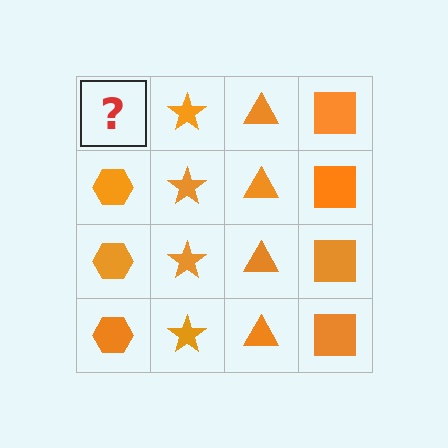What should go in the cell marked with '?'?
The missing cell should contain an orange hexagon.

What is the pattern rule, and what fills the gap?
The rule is that each column has a consistent shape. The gap should be filled with an orange hexagon.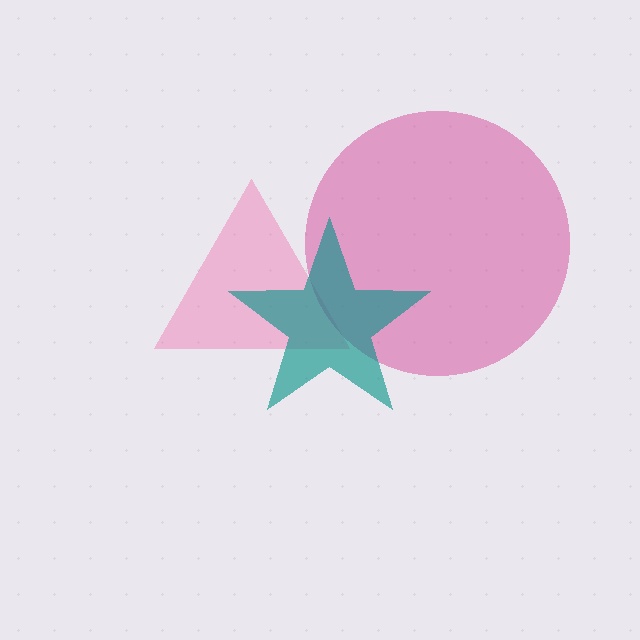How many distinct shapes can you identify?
There are 3 distinct shapes: a pink triangle, a magenta circle, a teal star.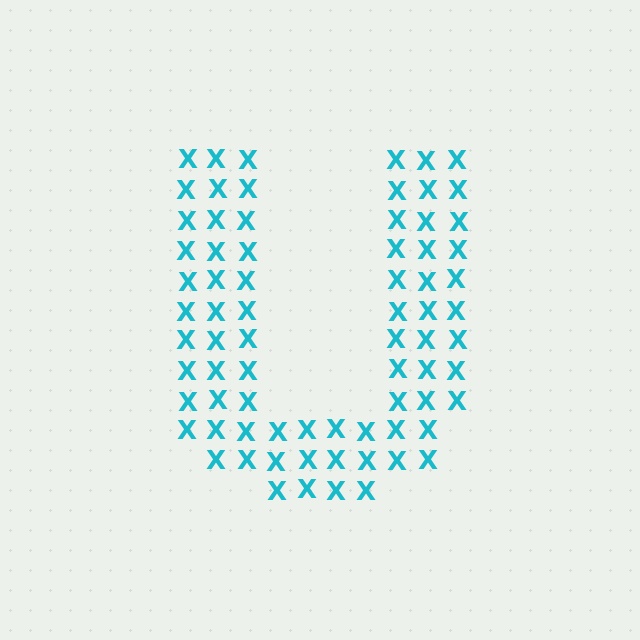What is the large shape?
The large shape is the letter U.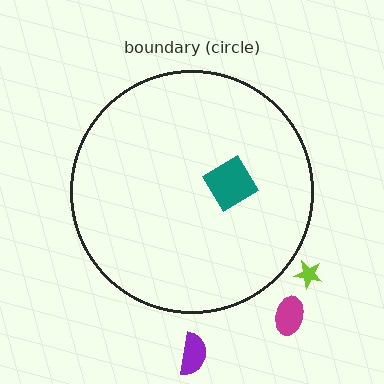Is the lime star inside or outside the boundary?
Outside.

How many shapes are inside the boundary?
1 inside, 3 outside.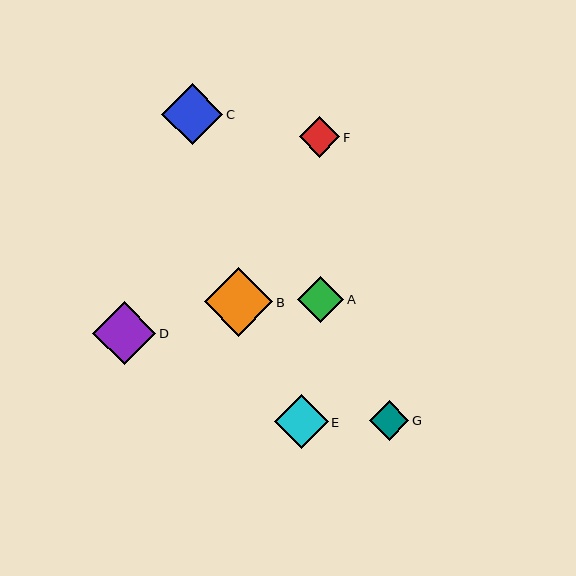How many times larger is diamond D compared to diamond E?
Diamond D is approximately 1.2 times the size of diamond E.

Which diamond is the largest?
Diamond B is the largest with a size of approximately 69 pixels.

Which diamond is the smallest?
Diamond G is the smallest with a size of approximately 40 pixels.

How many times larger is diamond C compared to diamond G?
Diamond C is approximately 1.5 times the size of diamond G.